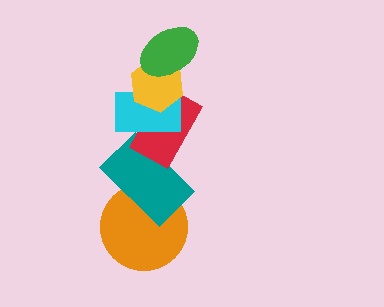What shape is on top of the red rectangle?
The cyan rectangle is on top of the red rectangle.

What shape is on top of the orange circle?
The teal rectangle is on top of the orange circle.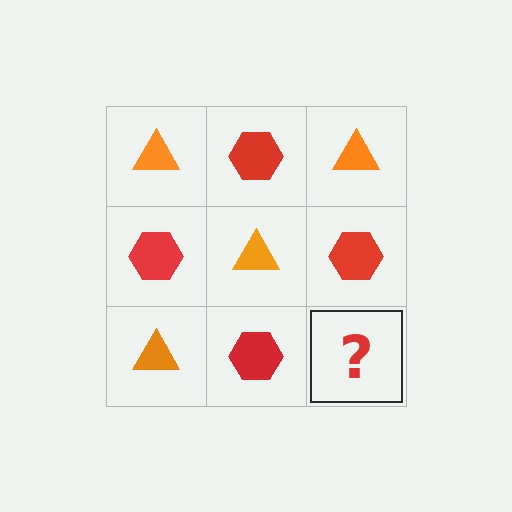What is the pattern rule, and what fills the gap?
The rule is that it alternates orange triangle and red hexagon in a checkerboard pattern. The gap should be filled with an orange triangle.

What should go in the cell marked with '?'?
The missing cell should contain an orange triangle.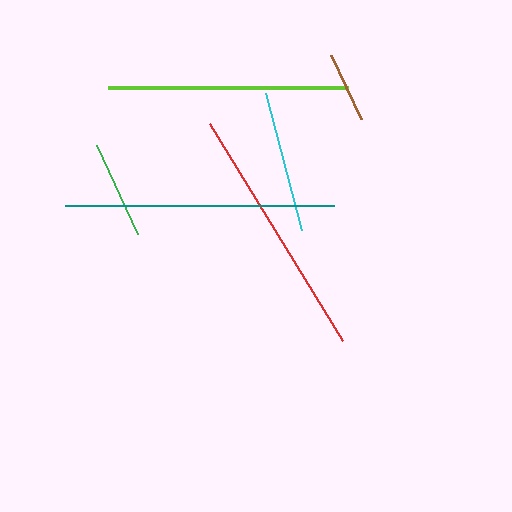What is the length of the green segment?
The green segment is approximately 97 pixels long.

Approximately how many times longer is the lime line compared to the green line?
The lime line is approximately 2.5 times the length of the green line.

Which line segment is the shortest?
The brown line is the shortest at approximately 71 pixels.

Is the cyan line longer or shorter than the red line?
The red line is longer than the cyan line.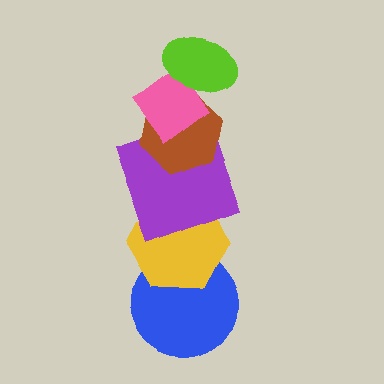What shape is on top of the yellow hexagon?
The purple square is on top of the yellow hexagon.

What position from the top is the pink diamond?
The pink diamond is 2nd from the top.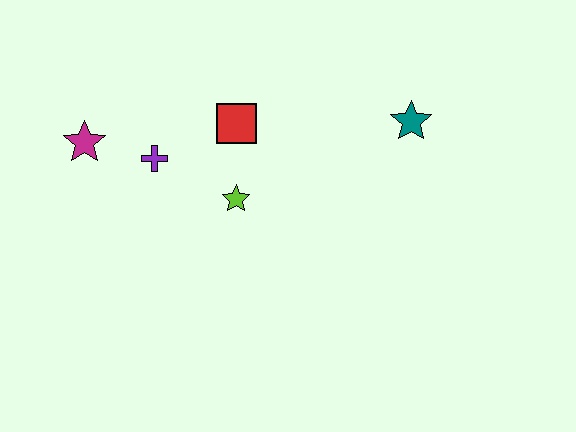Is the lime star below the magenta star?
Yes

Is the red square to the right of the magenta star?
Yes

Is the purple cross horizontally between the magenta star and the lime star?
Yes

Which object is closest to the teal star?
The red square is closest to the teal star.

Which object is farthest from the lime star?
The teal star is farthest from the lime star.